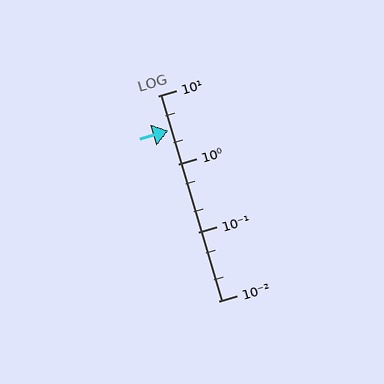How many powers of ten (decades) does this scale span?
The scale spans 3 decades, from 0.01 to 10.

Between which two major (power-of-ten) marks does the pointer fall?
The pointer is between 1 and 10.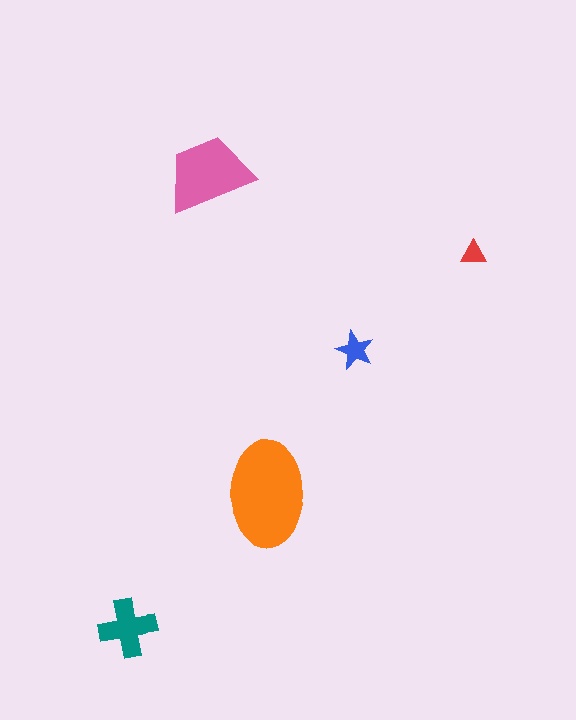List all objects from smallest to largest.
The red triangle, the blue star, the teal cross, the pink trapezoid, the orange ellipse.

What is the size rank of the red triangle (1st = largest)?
5th.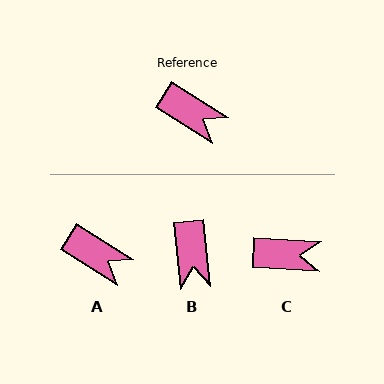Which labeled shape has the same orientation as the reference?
A.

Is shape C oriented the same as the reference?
No, it is off by about 29 degrees.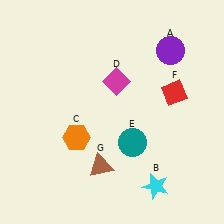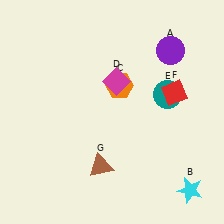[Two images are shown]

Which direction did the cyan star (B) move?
The cyan star (B) moved right.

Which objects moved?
The objects that moved are: the cyan star (B), the orange hexagon (C), the teal circle (E).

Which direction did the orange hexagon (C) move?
The orange hexagon (C) moved up.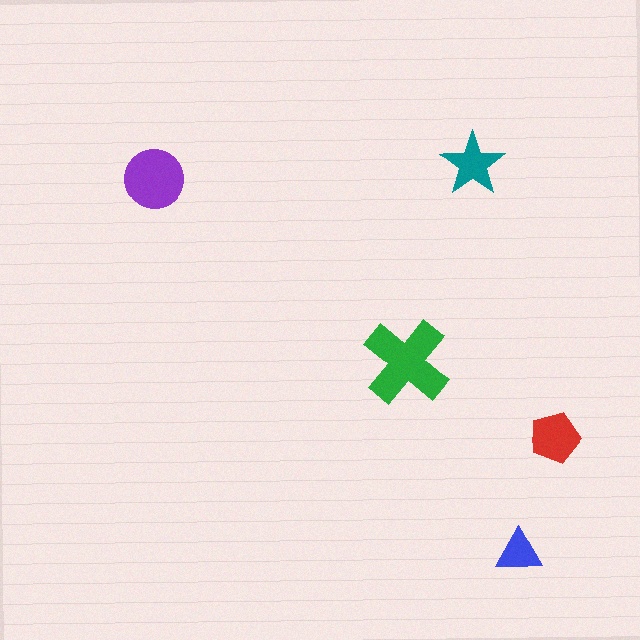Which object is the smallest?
The blue triangle.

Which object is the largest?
The green cross.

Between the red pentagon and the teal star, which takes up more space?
The red pentagon.